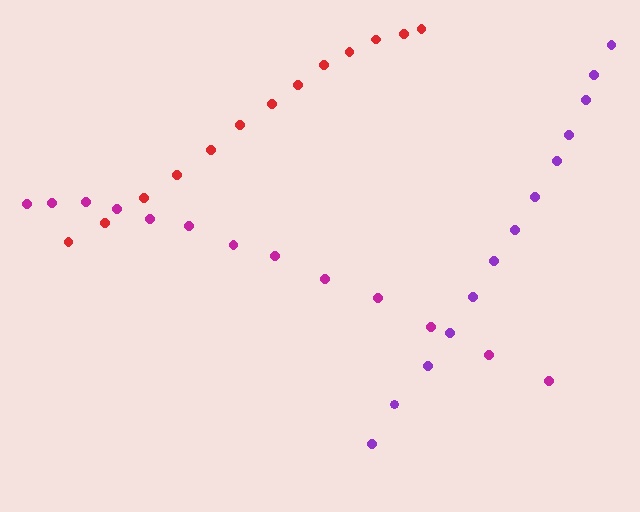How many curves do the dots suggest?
There are 3 distinct paths.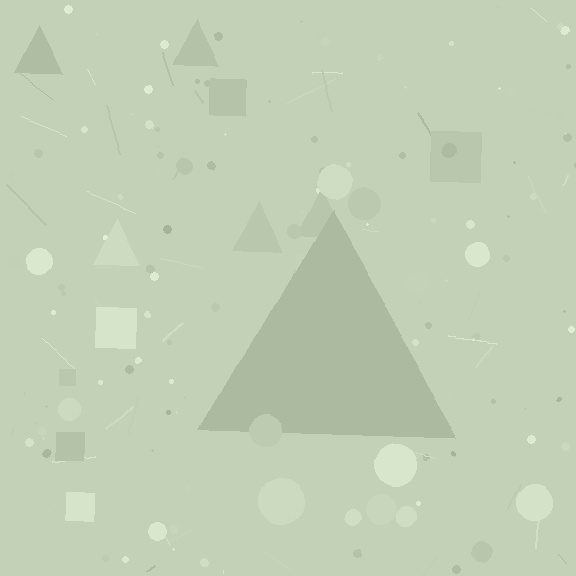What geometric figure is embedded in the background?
A triangle is embedded in the background.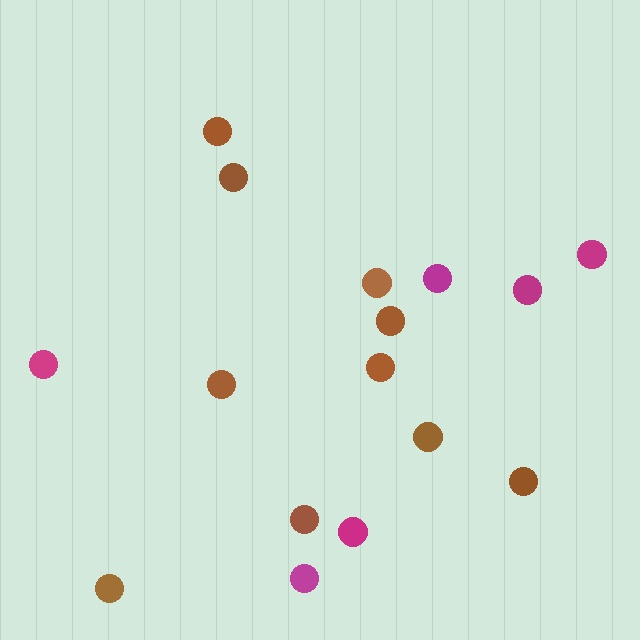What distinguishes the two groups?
There are 2 groups: one group of magenta circles (6) and one group of brown circles (10).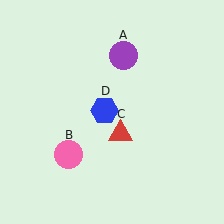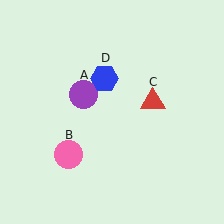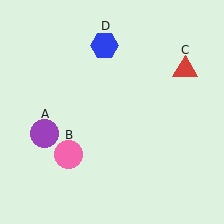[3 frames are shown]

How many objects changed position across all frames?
3 objects changed position: purple circle (object A), red triangle (object C), blue hexagon (object D).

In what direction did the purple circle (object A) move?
The purple circle (object A) moved down and to the left.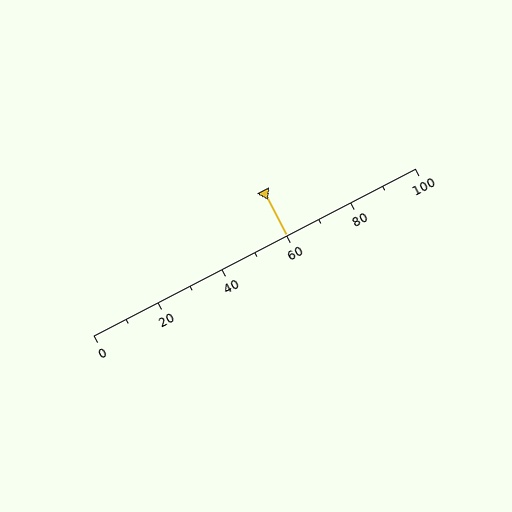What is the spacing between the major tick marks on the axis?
The major ticks are spaced 20 apart.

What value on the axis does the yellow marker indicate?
The marker indicates approximately 60.